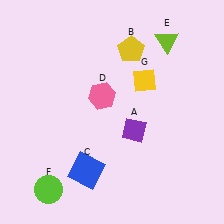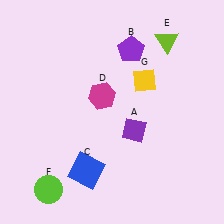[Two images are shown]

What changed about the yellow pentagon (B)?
In Image 1, B is yellow. In Image 2, it changed to purple.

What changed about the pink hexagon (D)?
In Image 1, D is pink. In Image 2, it changed to magenta.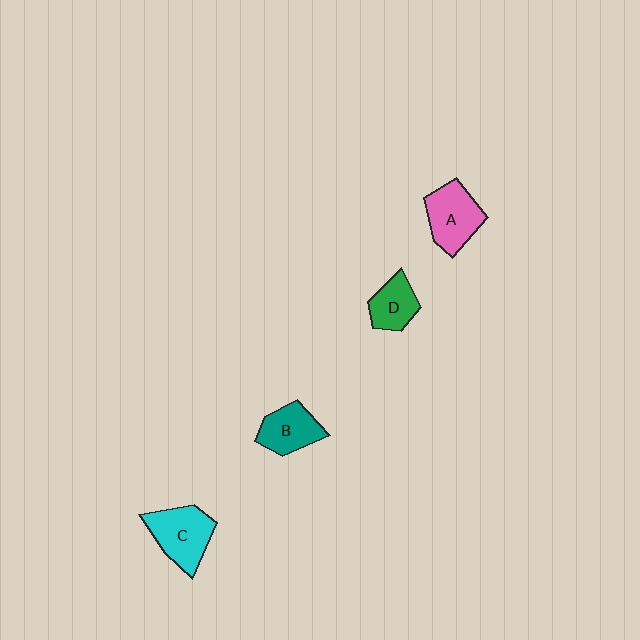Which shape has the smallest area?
Shape D (green).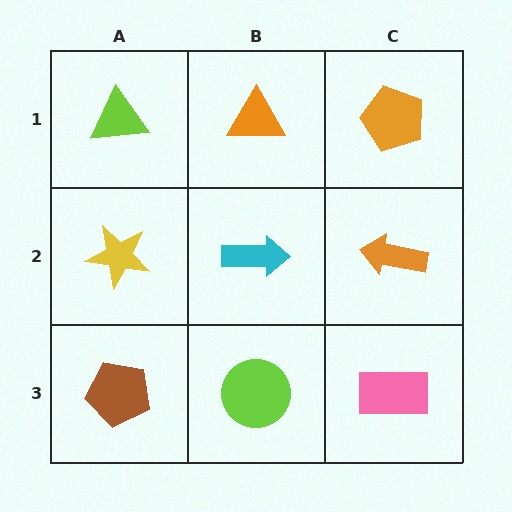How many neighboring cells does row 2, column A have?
3.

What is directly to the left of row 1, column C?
An orange triangle.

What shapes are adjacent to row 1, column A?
A yellow star (row 2, column A), an orange triangle (row 1, column B).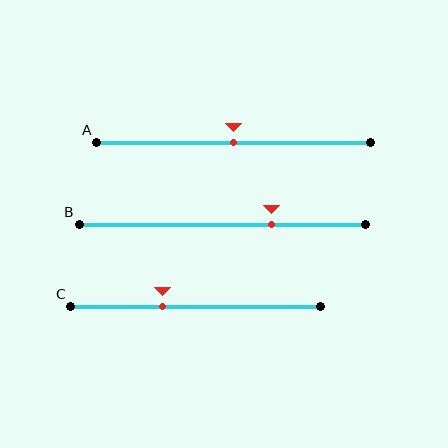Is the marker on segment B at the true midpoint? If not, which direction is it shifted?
No, the marker on segment B is shifted to the right by about 17% of the segment length.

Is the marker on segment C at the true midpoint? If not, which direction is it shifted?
No, the marker on segment C is shifted to the left by about 13% of the segment length.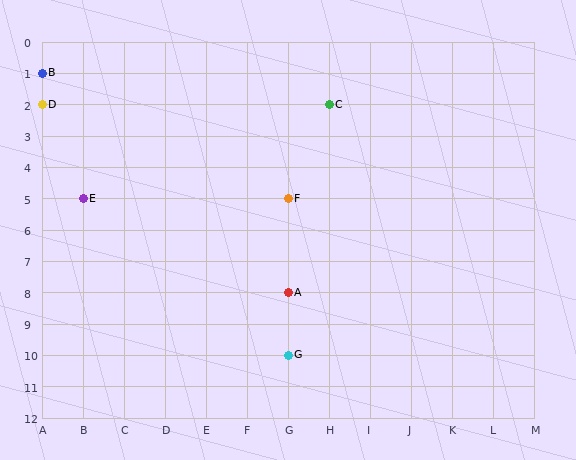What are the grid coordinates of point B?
Point B is at grid coordinates (A, 1).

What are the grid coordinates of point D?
Point D is at grid coordinates (A, 2).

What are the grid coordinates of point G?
Point G is at grid coordinates (G, 10).